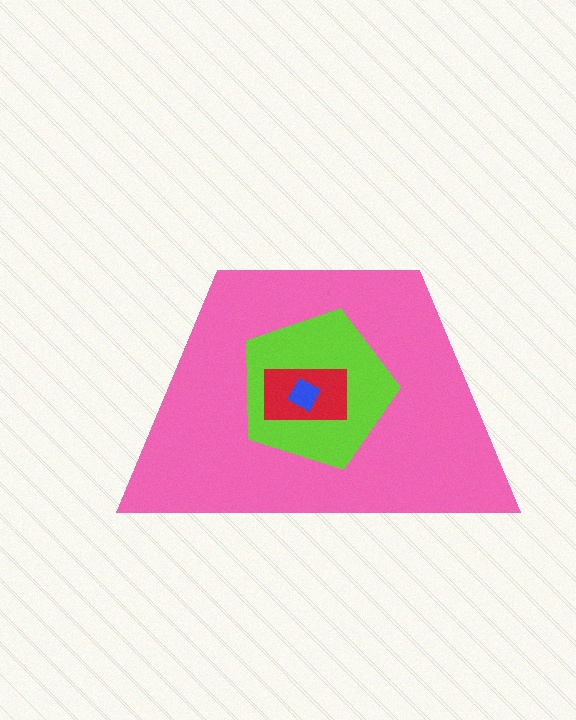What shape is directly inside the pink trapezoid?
The lime pentagon.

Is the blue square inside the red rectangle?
Yes.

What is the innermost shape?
The blue square.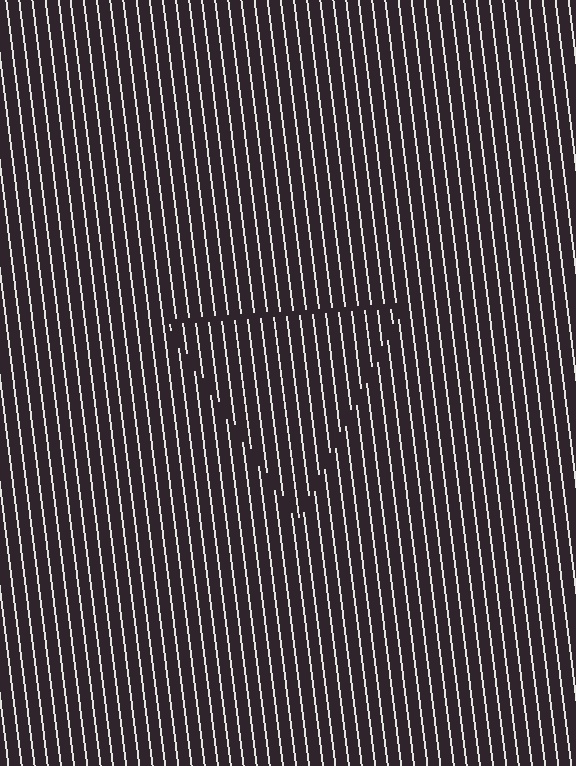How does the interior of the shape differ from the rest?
The interior of the shape contains the same grating, shifted by half a period — the contour is defined by the phase discontinuity where line-ends from the inner and outer gratings abut.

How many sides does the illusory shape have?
3 sides — the line-ends trace a triangle.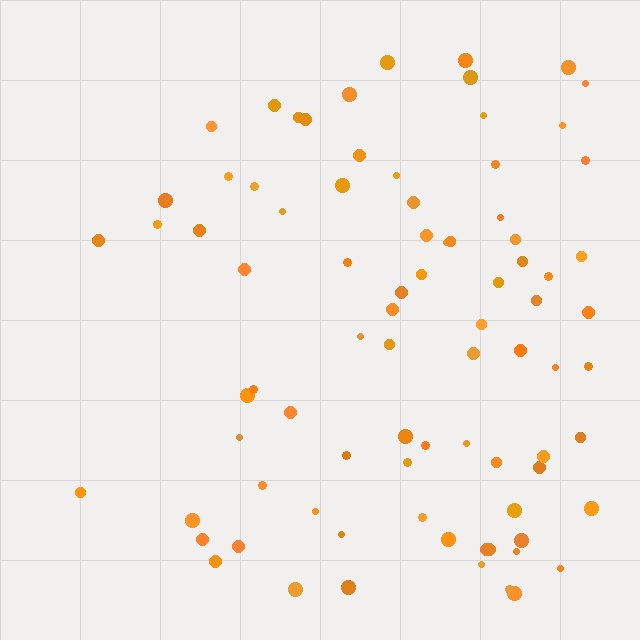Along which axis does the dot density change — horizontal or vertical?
Horizontal.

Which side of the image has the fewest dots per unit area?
The left.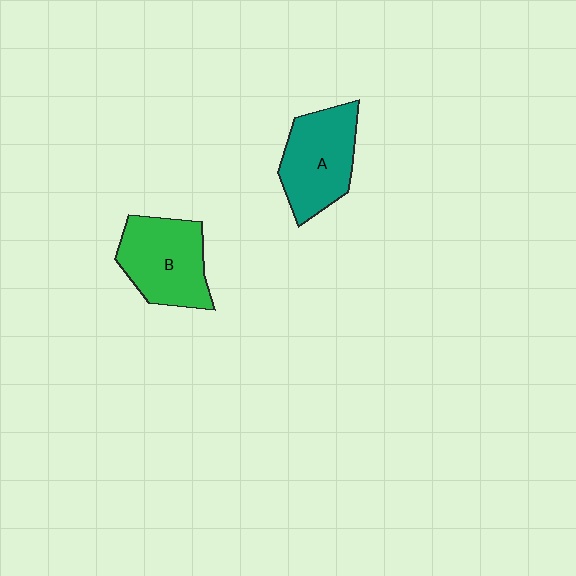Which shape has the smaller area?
Shape A (teal).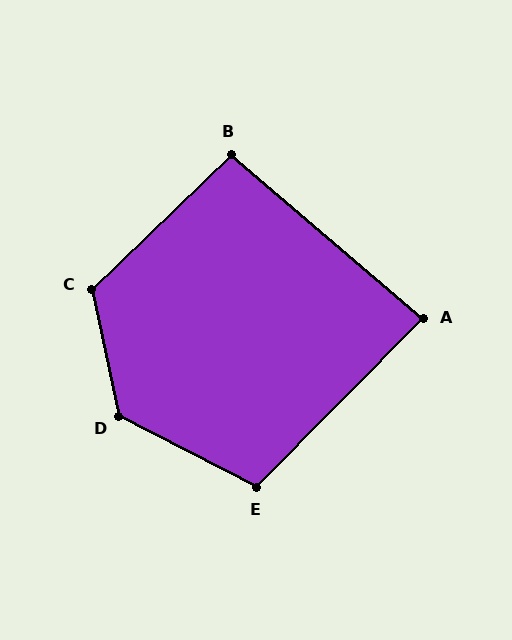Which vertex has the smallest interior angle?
A, at approximately 86 degrees.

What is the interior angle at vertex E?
Approximately 107 degrees (obtuse).